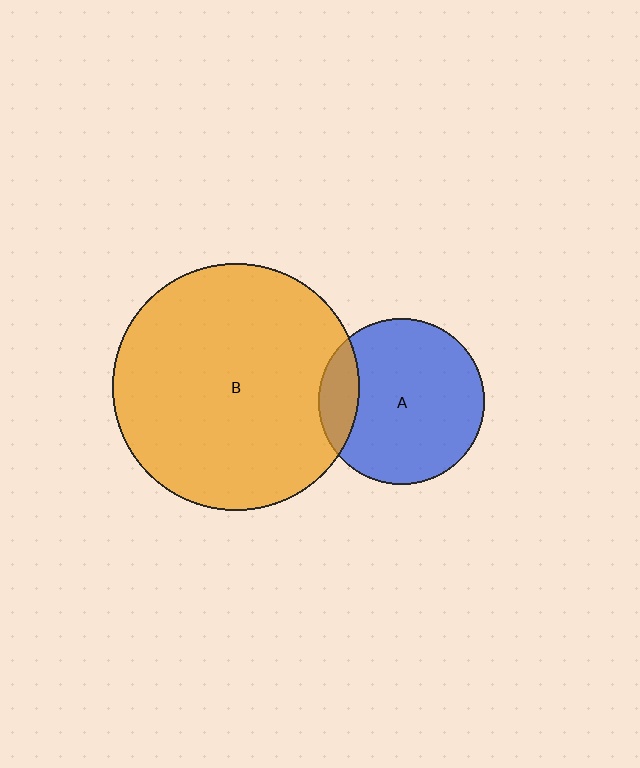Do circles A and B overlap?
Yes.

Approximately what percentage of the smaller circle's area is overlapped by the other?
Approximately 15%.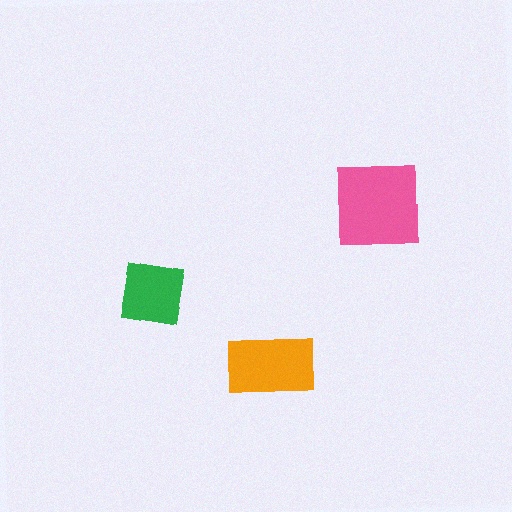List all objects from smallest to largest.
The green square, the orange rectangle, the pink square.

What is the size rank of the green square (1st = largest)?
3rd.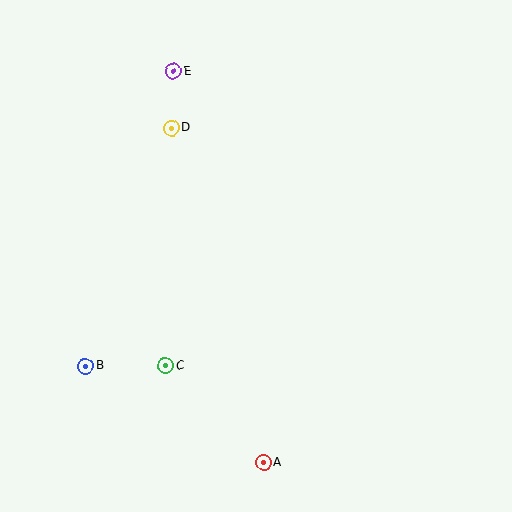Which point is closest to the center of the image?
Point C at (165, 366) is closest to the center.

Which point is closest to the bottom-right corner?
Point A is closest to the bottom-right corner.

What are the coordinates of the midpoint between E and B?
The midpoint between E and B is at (130, 219).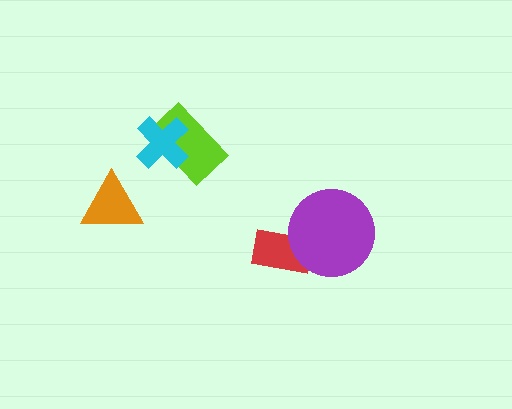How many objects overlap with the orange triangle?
0 objects overlap with the orange triangle.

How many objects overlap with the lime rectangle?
1 object overlaps with the lime rectangle.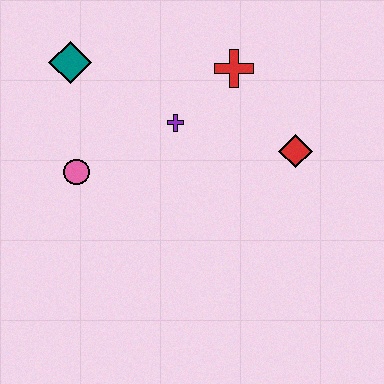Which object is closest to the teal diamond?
The pink circle is closest to the teal diamond.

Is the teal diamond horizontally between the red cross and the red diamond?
No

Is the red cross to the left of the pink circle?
No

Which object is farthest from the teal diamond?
The red diamond is farthest from the teal diamond.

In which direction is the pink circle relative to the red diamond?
The pink circle is to the left of the red diamond.